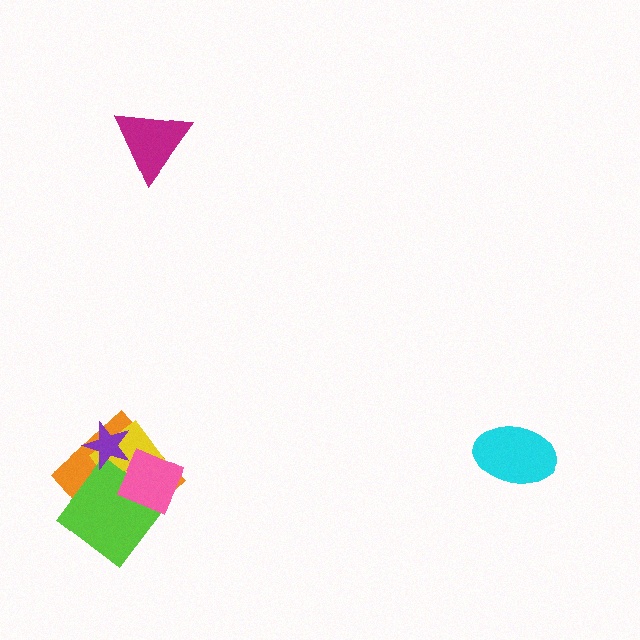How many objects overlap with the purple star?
2 objects overlap with the purple star.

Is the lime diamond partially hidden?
Yes, it is partially covered by another shape.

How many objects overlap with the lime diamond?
3 objects overlap with the lime diamond.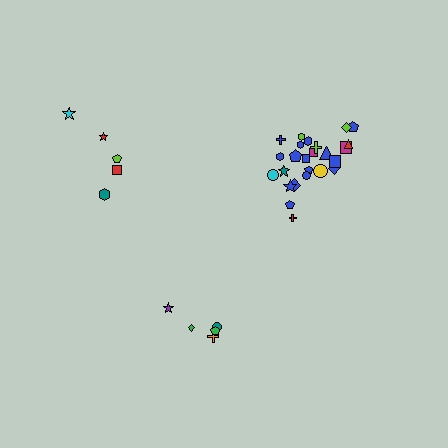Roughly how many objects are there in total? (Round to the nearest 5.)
Roughly 35 objects in total.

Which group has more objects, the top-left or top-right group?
The top-right group.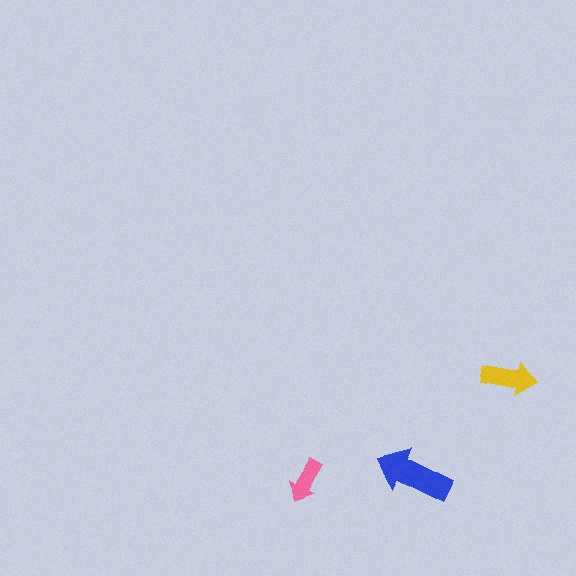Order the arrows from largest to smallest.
the blue one, the yellow one, the pink one.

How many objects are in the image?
There are 3 objects in the image.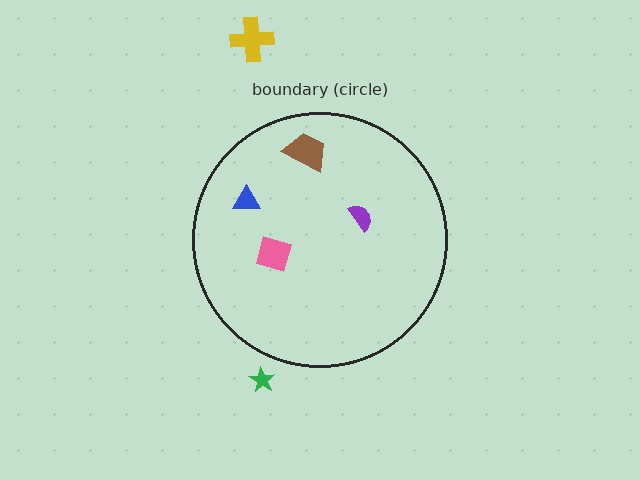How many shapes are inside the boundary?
4 inside, 2 outside.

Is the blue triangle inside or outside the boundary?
Inside.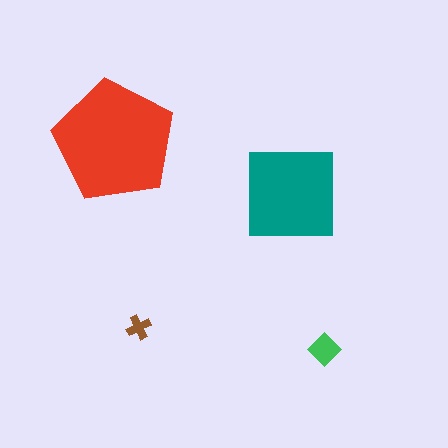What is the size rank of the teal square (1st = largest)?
2nd.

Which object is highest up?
The red pentagon is topmost.